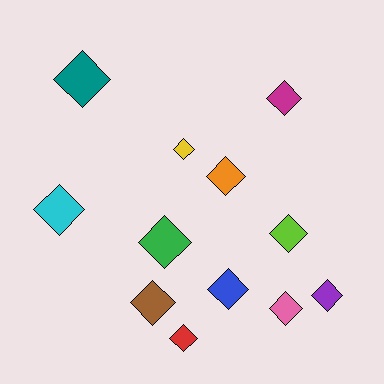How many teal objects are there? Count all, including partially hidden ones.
There is 1 teal object.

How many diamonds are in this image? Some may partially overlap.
There are 12 diamonds.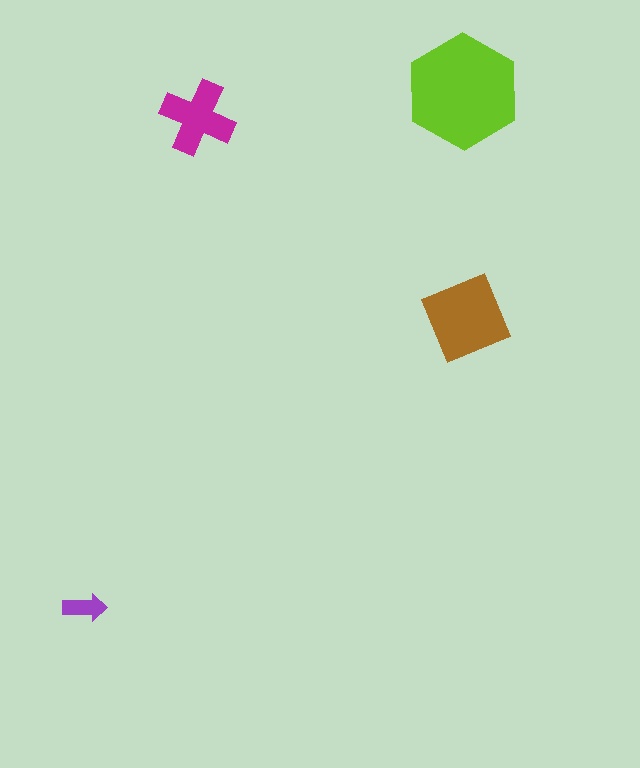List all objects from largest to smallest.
The lime hexagon, the brown diamond, the magenta cross, the purple arrow.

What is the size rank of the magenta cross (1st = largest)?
3rd.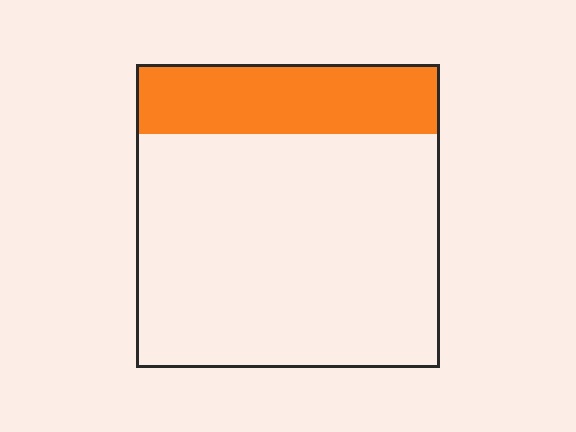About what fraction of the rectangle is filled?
About one quarter (1/4).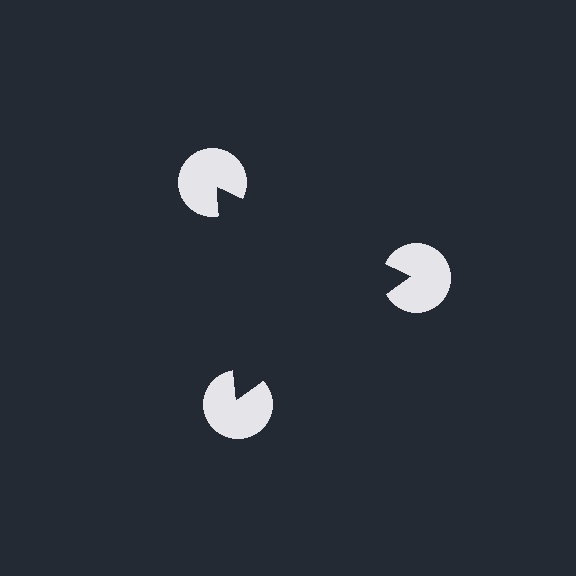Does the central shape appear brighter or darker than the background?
It typically appears slightly darker than the background, even though no actual brightness change is drawn.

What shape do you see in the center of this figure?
An illusory triangle — its edges are inferred from the aligned wedge cuts in the pac-man discs, not physically drawn.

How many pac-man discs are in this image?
There are 3 — one at each vertex of the illusory triangle.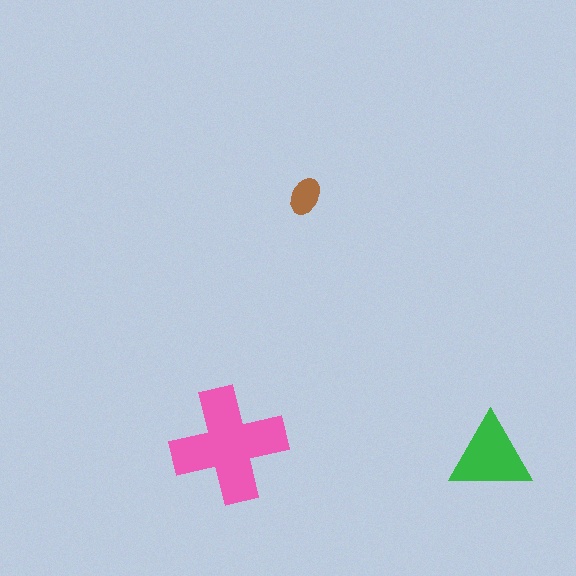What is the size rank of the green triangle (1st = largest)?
2nd.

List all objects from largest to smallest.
The pink cross, the green triangle, the brown ellipse.